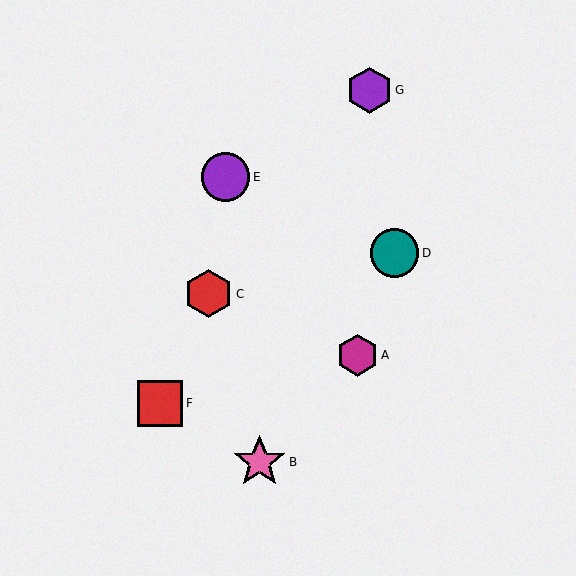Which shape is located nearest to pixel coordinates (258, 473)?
The pink star (labeled B) at (260, 462) is nearest to that location.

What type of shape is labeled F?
Shape F is a red square.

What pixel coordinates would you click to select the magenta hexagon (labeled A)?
Click at (357, 355) to select the magenta hexagon A.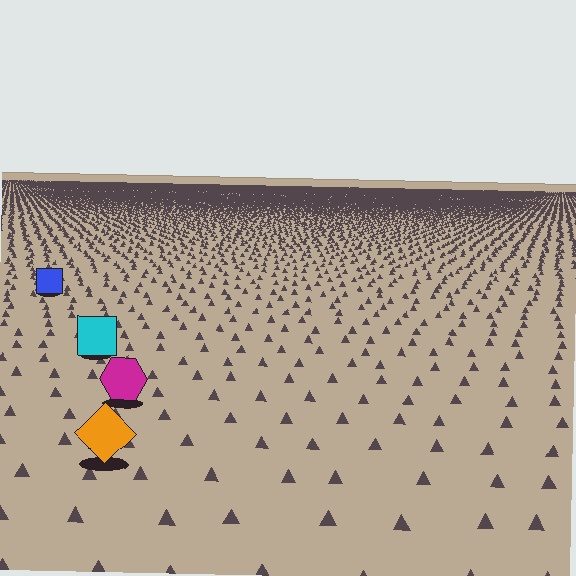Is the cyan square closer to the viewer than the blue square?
Yes. The cyan square is closer — you can tell from the texture gradient: the ground texture is coarser near it.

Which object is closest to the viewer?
The orange diamond is closest. The texture marks near it are larger and more spread out.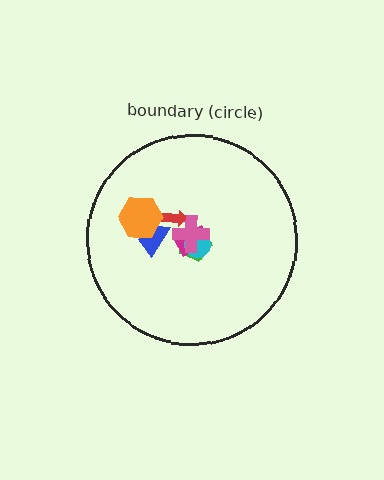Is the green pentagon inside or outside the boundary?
Inside.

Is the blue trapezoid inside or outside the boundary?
Inside.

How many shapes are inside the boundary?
7 inside, 0 outside.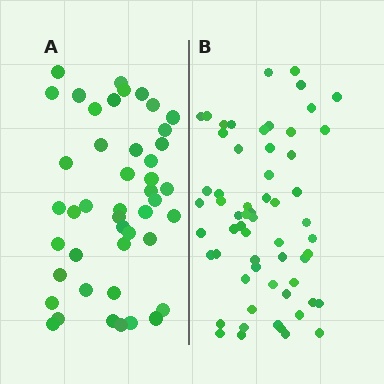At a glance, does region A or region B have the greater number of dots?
Region B (the right region) has more dots.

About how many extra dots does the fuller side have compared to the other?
Region B has approximately 15 more dots than region A.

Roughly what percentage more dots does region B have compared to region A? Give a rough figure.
About 35% more.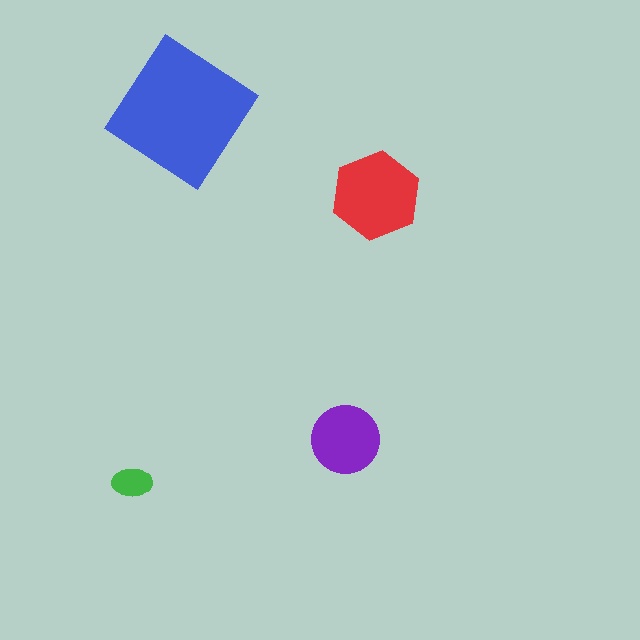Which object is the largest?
The blue diamond.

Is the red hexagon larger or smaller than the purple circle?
Larger.